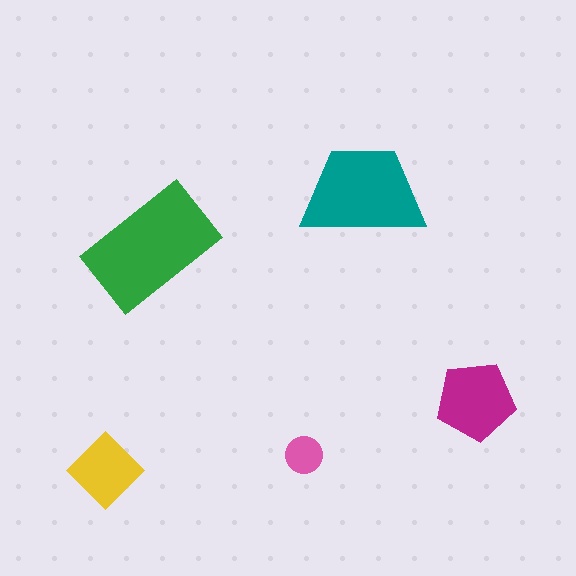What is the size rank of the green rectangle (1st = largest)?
1st.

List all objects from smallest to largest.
The pink circle, the yellow diamond, the magenta pentagon, the teal trapezoid, the green rectangle.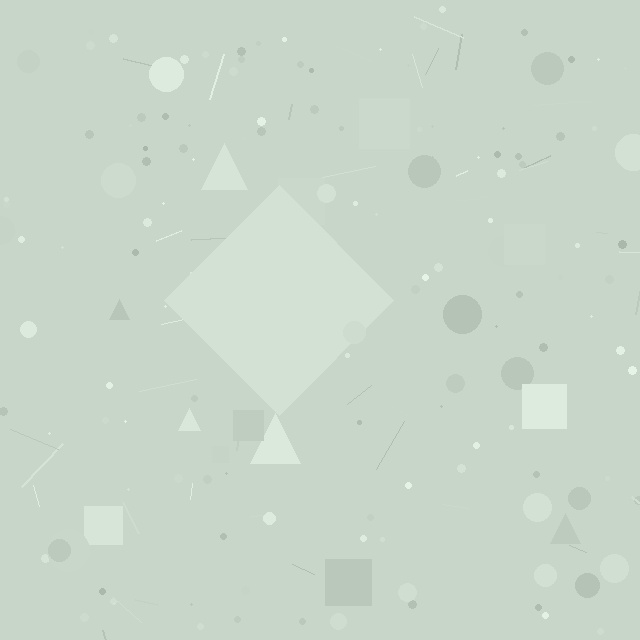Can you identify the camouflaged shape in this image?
The camouflaged shape is a diamond.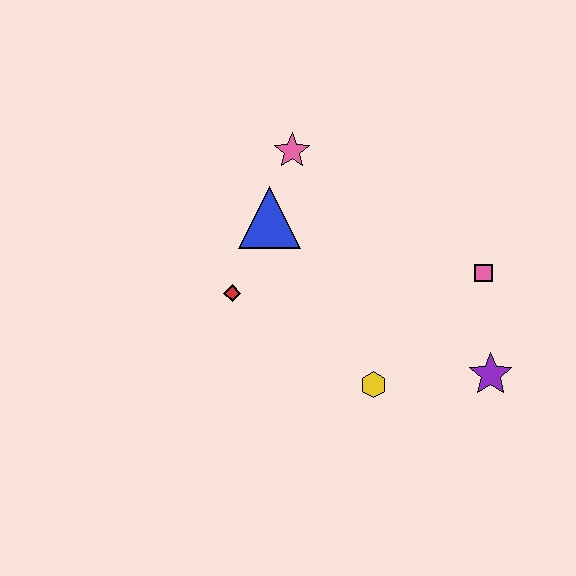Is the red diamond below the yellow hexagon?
No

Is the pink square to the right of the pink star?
Yes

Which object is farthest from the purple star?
The pink star is farthest from the purple star.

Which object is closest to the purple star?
The pink square is closest to the purple star.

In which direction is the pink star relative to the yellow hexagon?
The pink star is above the yellow hexagon.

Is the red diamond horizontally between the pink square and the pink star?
No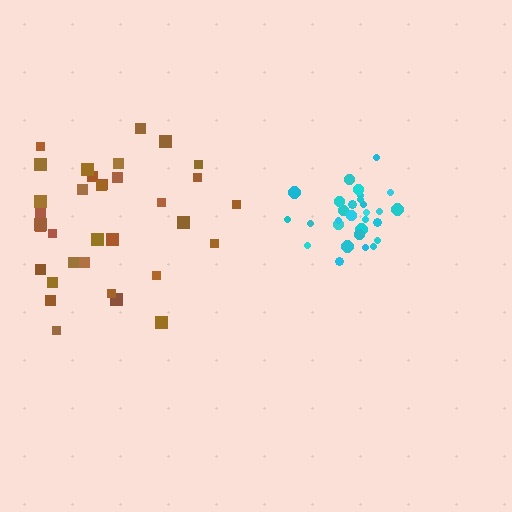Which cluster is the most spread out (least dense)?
Brown.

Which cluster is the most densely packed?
Cyan.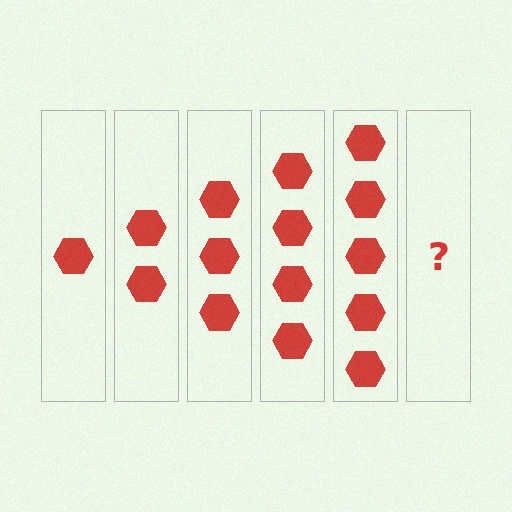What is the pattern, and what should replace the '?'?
The pattern is that each step adds one more hexagon. The '?' should be 6 hexagons.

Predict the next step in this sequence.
The next step is 6 hexagons.